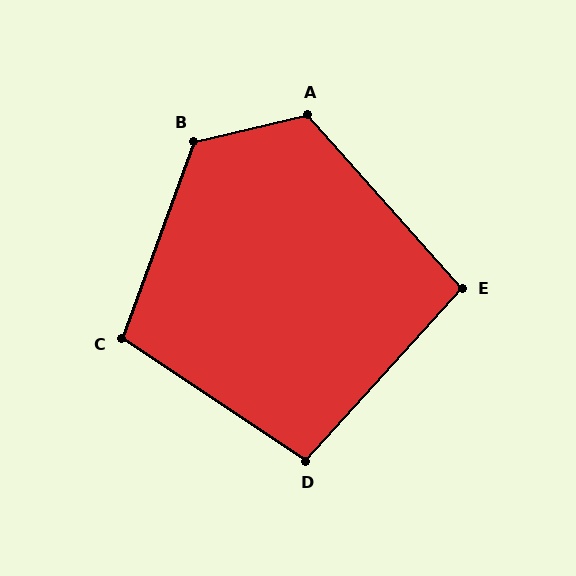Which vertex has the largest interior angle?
B, at approximately 123 degrees.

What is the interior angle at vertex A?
Approximately 118 degrees (obtuse).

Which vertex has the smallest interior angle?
E, at approximately 96 degrees.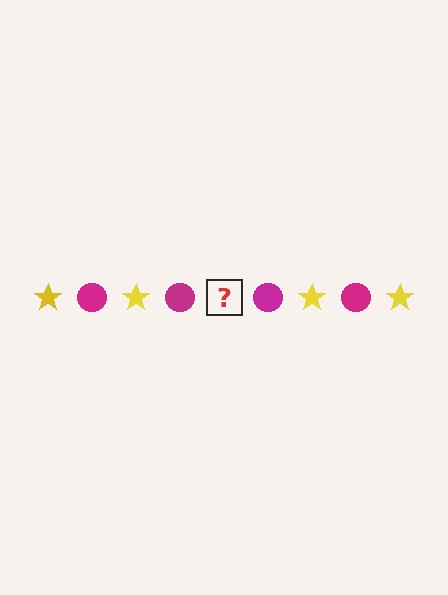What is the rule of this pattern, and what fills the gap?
The rule is that the pattern alternates between yellow star and magenta circle. The gap should be filled with a yellow star.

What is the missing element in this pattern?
The missing element is a yellow star.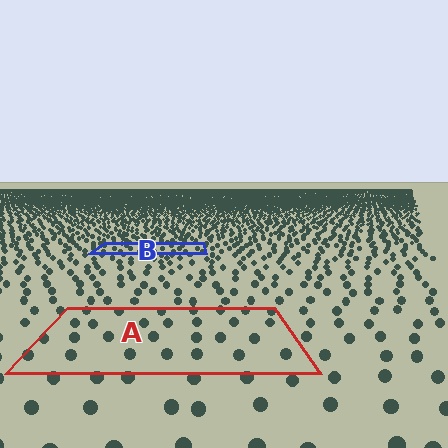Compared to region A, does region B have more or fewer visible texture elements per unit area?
Region B has more texture elements per unit area — they are packed more densely because it is farther away.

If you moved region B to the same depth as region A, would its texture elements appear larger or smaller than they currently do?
They would appear larger. At a closer depth, the same texture elements are projected at a bigger on-screen size.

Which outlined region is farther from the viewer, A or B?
Region B is farther from the viewer — the texture elements inside it appear smaller and more densely packed.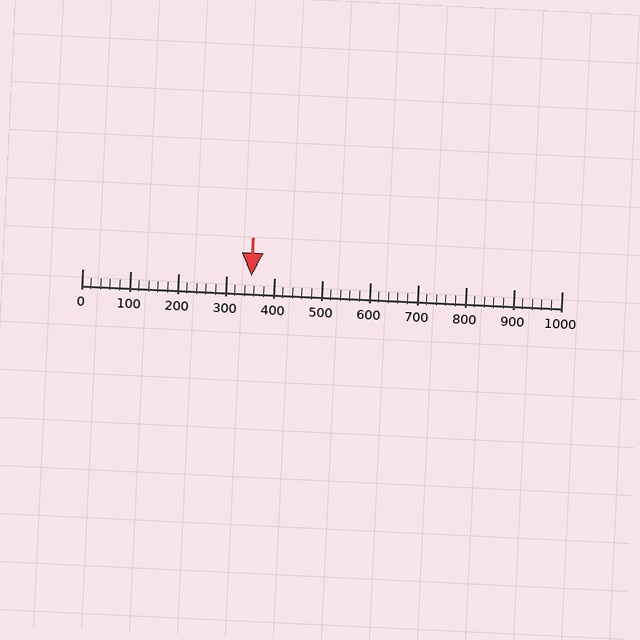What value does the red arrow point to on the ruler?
The red arrow points to approximately 353.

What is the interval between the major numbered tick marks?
The major tick marks are spaced 100 units apart.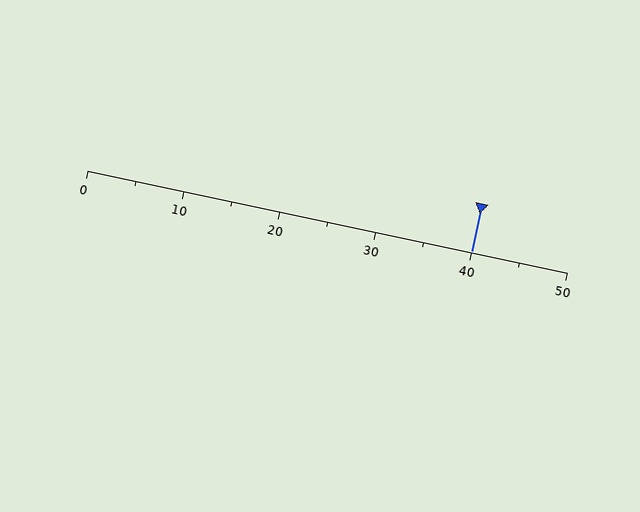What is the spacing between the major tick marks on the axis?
The major ticks are spaced 10 apart.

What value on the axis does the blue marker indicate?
The marker indicates approximately 40.